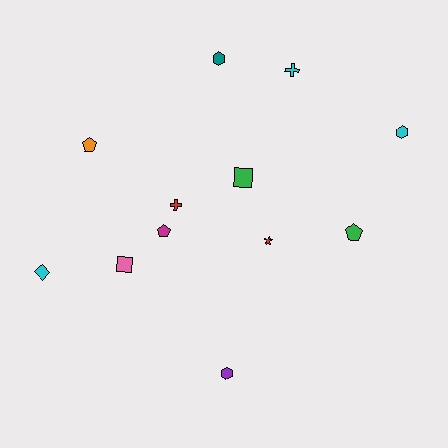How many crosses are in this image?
There are 2 crosses.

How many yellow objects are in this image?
There are no yellow objects.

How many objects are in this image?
There are 12 objects.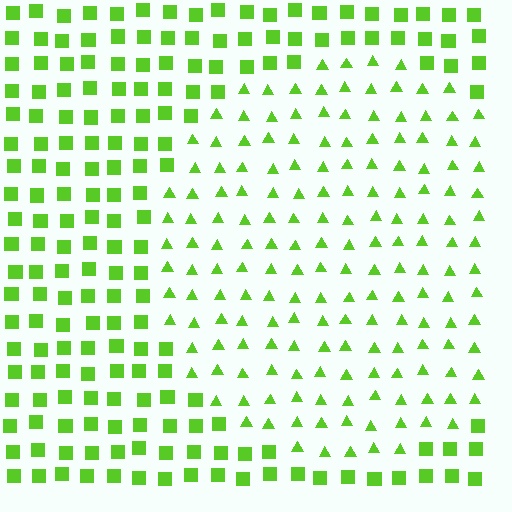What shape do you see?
I see a circle.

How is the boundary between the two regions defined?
The boundary is defined by a change in element shape: triangles inside vs. squares outside. All elements share the same color and spacing.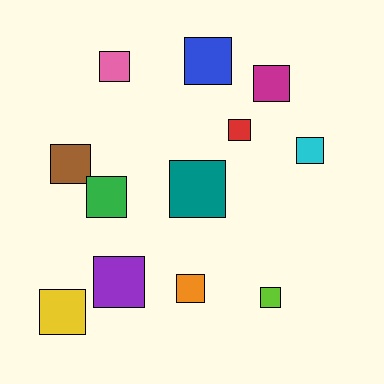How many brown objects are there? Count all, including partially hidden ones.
There is 1 brown object.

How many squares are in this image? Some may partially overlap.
There are 12 squares.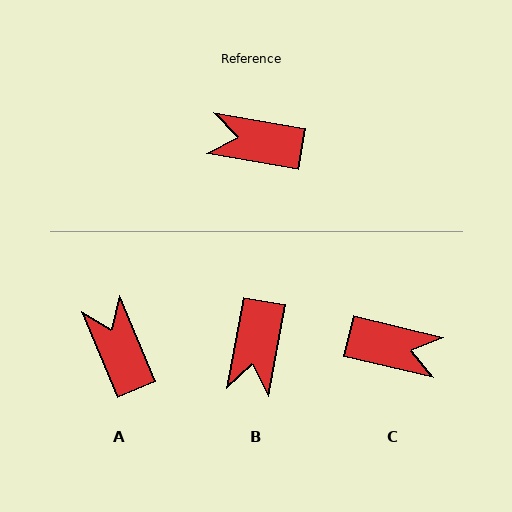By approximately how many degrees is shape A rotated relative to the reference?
Approximately 57 degrees clockwise.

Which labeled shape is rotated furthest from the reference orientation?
C, about 176 degrees away.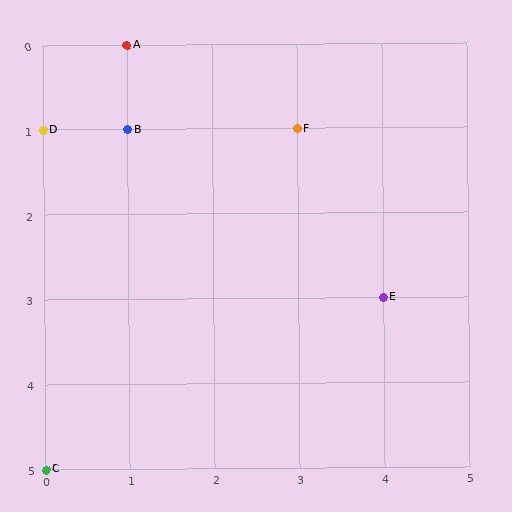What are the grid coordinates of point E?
Point E is at grid coordinates (4, 3).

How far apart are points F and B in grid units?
Points F and B are 2 columns apart.